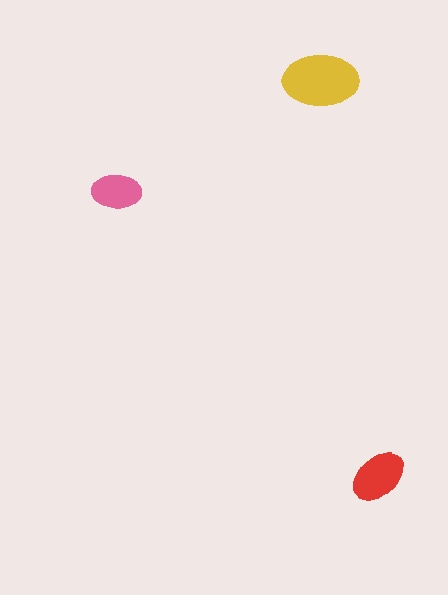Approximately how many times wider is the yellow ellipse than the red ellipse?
About 1.5 times wider.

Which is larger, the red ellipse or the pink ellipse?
The red one.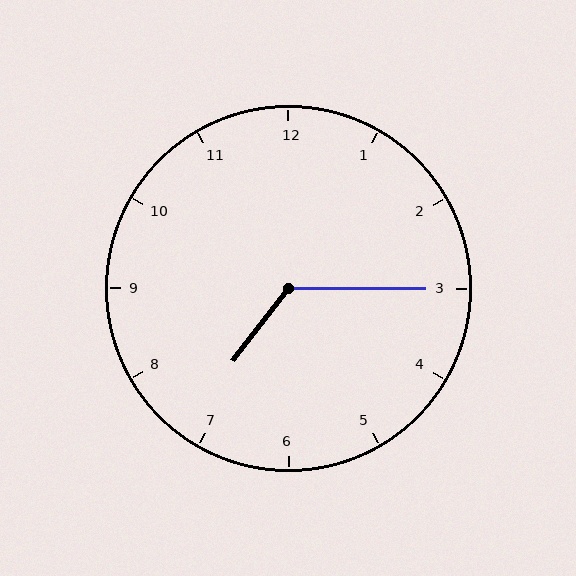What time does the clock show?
7:15.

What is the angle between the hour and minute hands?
Approximately 128 degrees.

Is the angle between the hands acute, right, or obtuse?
It is obtuse.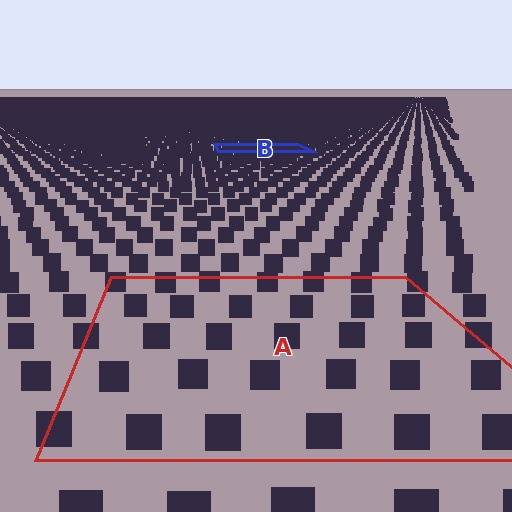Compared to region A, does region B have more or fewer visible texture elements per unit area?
Region B has more texture elements per unit area — they are packed more densely because it is farther away.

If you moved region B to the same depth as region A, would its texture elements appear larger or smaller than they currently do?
They would appear larger. At a closer depth, the same texture elements are projected at a bigger on-screen size.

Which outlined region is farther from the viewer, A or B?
Region B is farther from the viewer — the texture elements inside it appear smaller and more densely packed.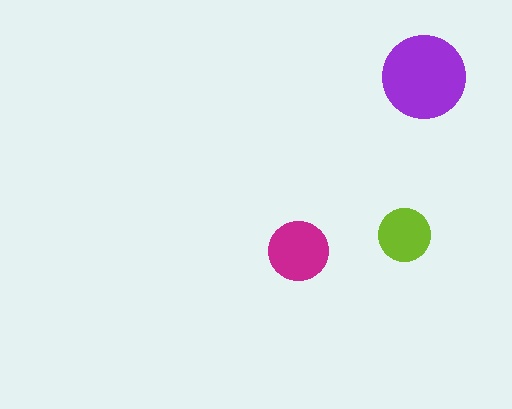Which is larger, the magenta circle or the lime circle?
The magenta one.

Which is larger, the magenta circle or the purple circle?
The purple one.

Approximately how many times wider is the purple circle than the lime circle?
About 1.5 times wider.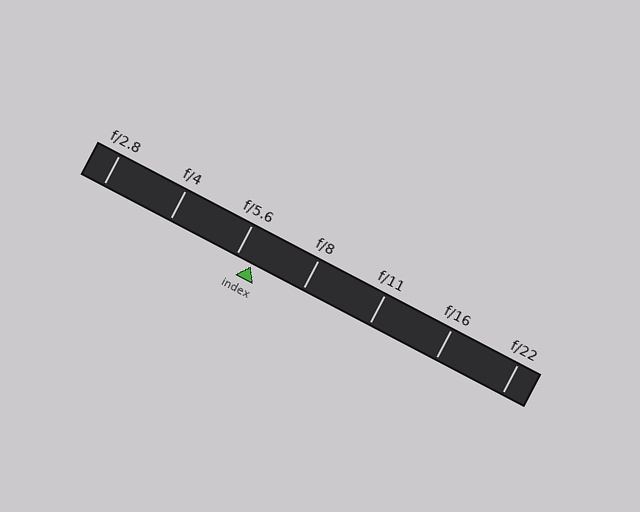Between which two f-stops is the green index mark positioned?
The index mark is between f/5.6 and f/8.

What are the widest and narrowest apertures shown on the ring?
The widest aperture shown is f/2.8 and the narrowest is f/22.